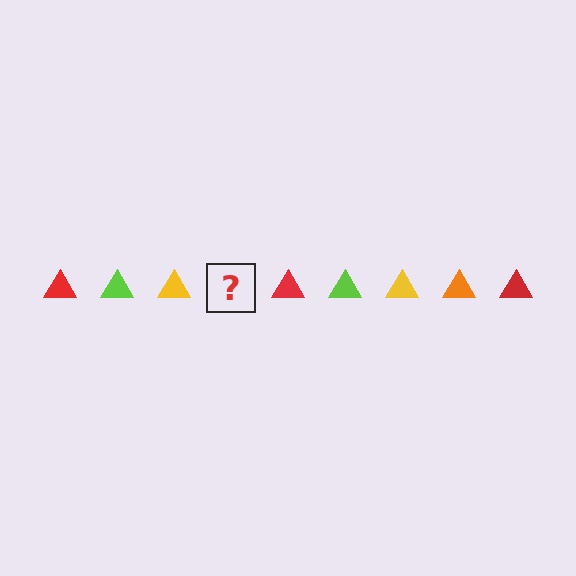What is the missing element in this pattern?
The missing element is an orange triangle.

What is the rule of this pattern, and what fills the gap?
The rule is that the pattern cycles through red, lime, yellow, orange triangles. The gap should be filled with an orange triangle.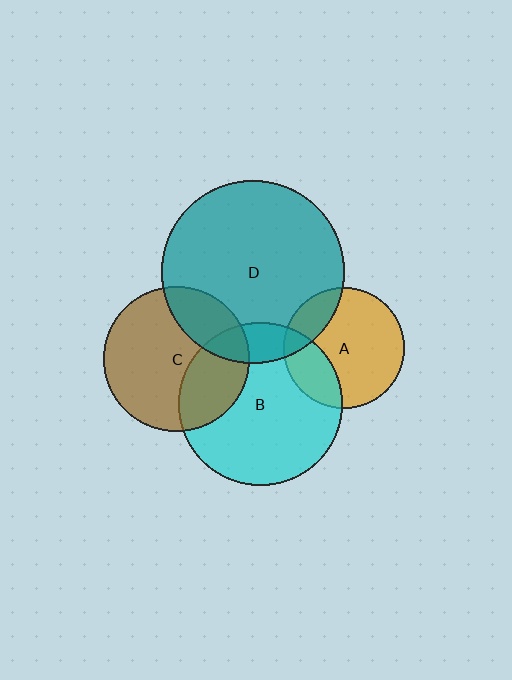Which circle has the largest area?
Circle D (teal).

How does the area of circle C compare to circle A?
Approximately 1.4 times.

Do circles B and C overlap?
Yes.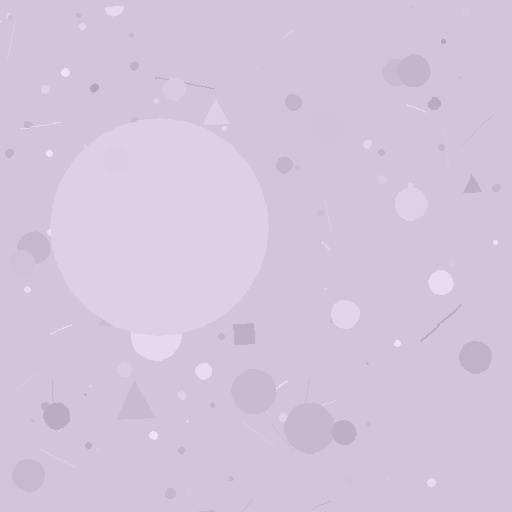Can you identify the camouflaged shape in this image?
The camouflaged shape is a circle.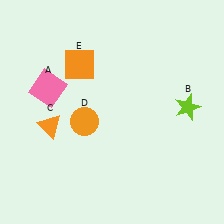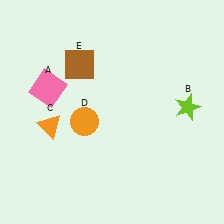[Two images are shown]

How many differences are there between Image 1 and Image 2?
There is 1 difference between the two images.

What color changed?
The square (E) changed from orange in Image 1 to brown in Image 2.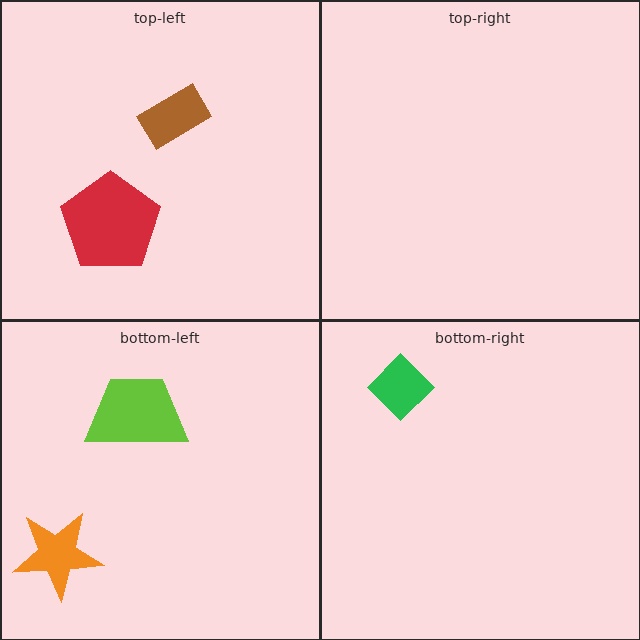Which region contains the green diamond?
The bottom-right region.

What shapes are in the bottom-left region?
The lime trapezoid, the orange star.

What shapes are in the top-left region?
The red pentagon, the brown rectangle.